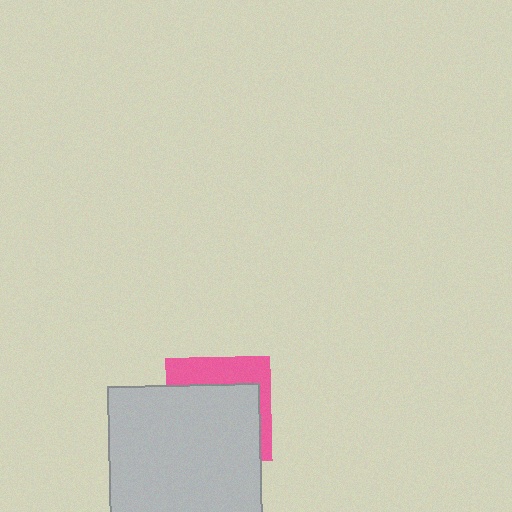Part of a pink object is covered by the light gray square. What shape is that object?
It is a square.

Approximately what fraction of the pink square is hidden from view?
Roughly 67% of the pink square is hidden behind the light gray square.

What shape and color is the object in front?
The object in front is a light gray square.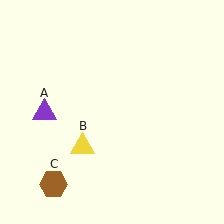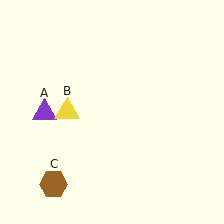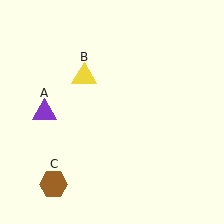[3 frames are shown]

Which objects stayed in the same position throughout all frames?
Purple triangle (object A) and brown hexagon (object C) remained stationary.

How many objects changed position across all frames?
1 object changed position: yellow triangle (object B).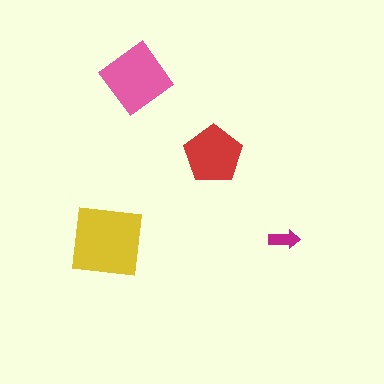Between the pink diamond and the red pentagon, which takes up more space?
The pink diamond.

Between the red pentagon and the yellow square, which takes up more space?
The yellow square.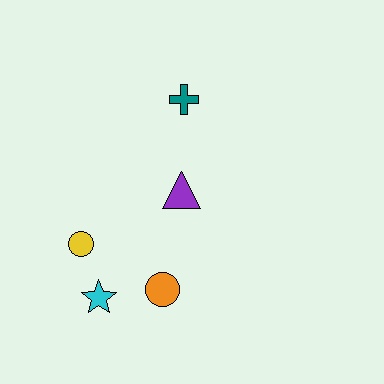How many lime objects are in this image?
There are no lime objects.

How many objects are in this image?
There are 5 objects.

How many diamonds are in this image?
There are no diamonds.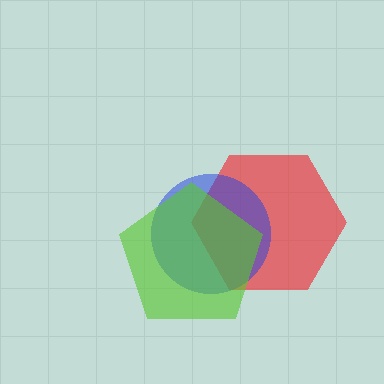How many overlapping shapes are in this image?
There are 3 overlapping shapes in the image.